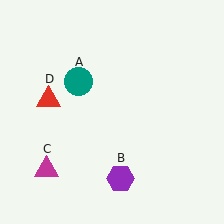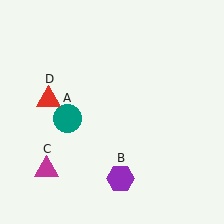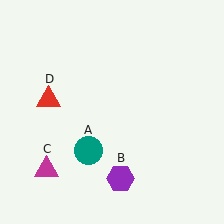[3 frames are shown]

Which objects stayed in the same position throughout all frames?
Purple hexagon (object B) and magenta triangle (object C) and red triangle (object D) remained stationary.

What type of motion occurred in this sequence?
The teal circle (object A) rotated counterclockwise around the center of the scene.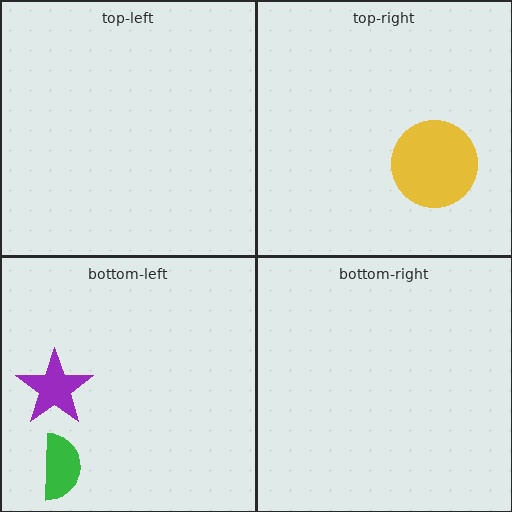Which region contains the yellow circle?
The top-right region.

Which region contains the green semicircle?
The bottom-left region.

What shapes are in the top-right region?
The yellow circle.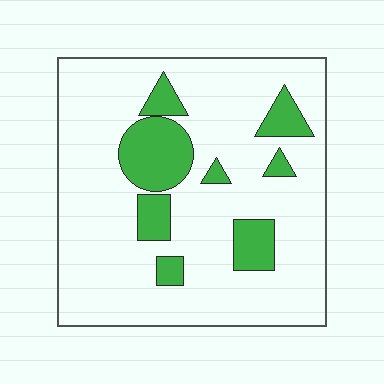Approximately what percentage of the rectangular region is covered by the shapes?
Approximately 20%.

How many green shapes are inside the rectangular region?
8.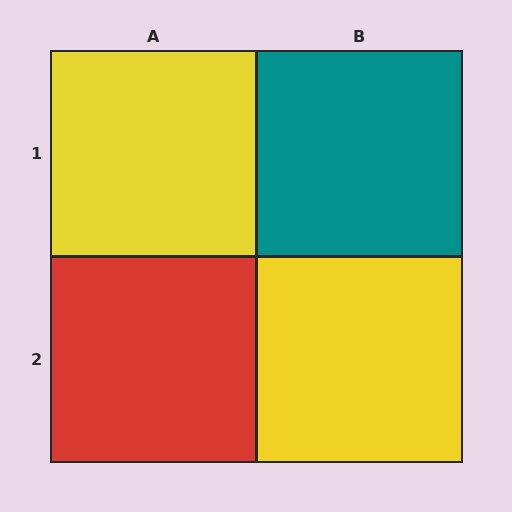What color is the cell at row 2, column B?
Yellow.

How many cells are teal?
1 cell is teal.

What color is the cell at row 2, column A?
Red.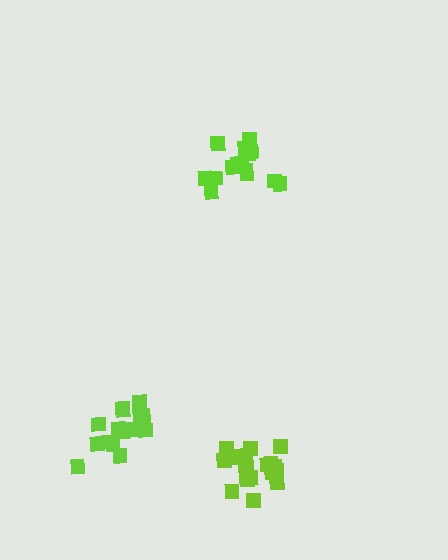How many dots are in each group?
Group 1: 20 dots, Group 2: 15 dots, Group 3: 16 dots (51 total).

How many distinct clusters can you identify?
There are 3 distinct clusters.